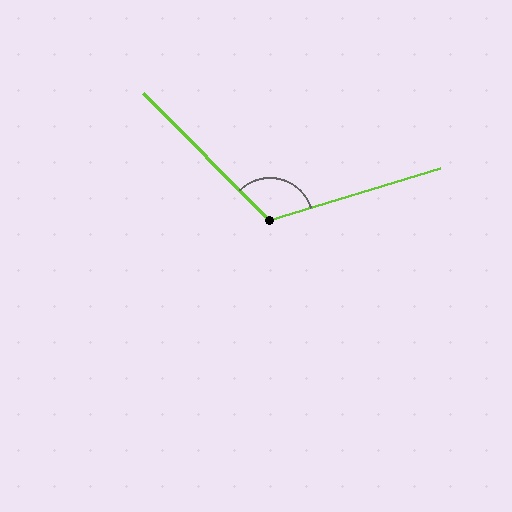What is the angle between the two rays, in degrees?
Approximately 118 degrees.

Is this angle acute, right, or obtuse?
It is obtuse.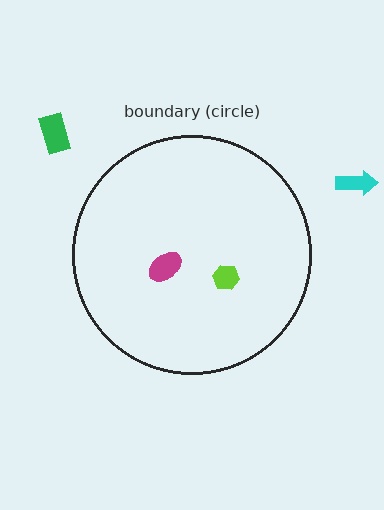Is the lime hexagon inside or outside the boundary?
Inside.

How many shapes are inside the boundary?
2 inside, 2 outside.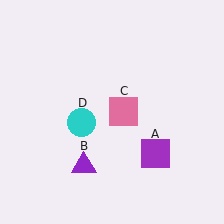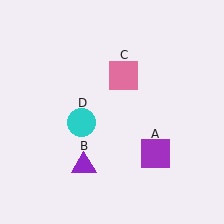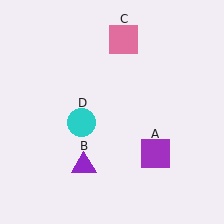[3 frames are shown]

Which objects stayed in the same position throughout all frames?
Purple square (object A) and purple triangle (object B) and cyan circle (object D) remained stationary.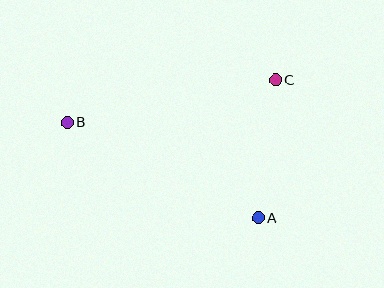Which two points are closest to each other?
Points A and C are closest to each other.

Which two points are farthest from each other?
Points A and B are farthest from each other.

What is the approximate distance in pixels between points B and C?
The distance between B and C is approximately 212 pixels.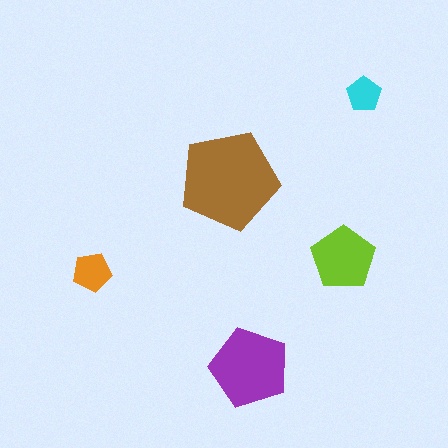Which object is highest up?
The cyan pentagon is topmost.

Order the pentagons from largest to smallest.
the brown one, the purple one, the lime one, the orange one, the cyan one.